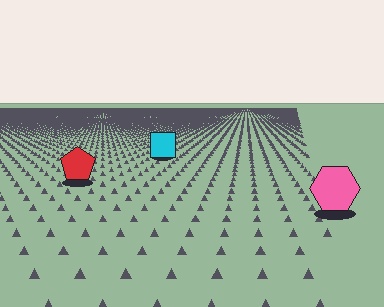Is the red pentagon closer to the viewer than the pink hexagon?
No. The pink hexagon is closer — you can tell from the texture gradient: the ground texture is coarser near it.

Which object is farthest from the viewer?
The cyan square is farthest from the viewer. It appears smaller and the ground texture around it is denser.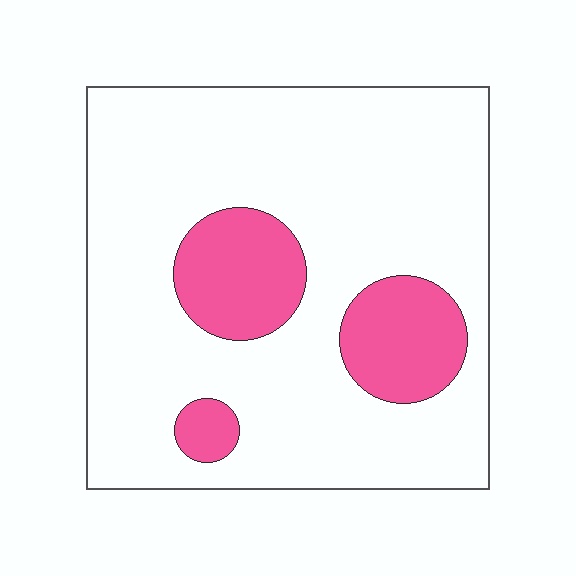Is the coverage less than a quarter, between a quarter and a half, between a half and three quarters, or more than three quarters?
Less than a quarter.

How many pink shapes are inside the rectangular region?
3.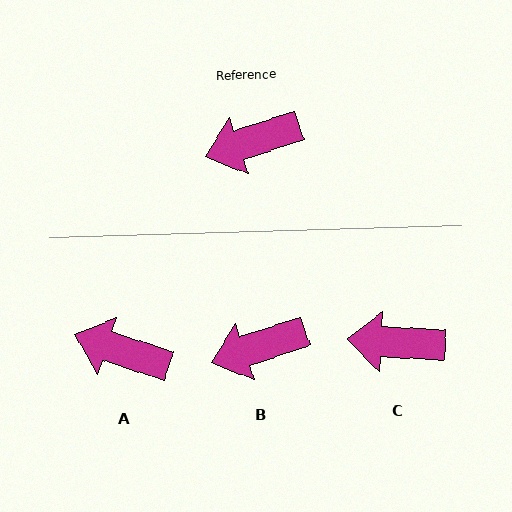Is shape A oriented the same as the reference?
No, it is off by about 37 degrees.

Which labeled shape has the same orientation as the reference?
B.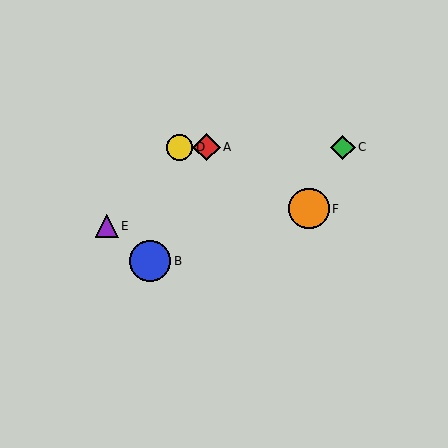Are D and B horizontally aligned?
No, D is at y≈147 and B is at y≈261.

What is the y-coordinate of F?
Object F is at y≈209.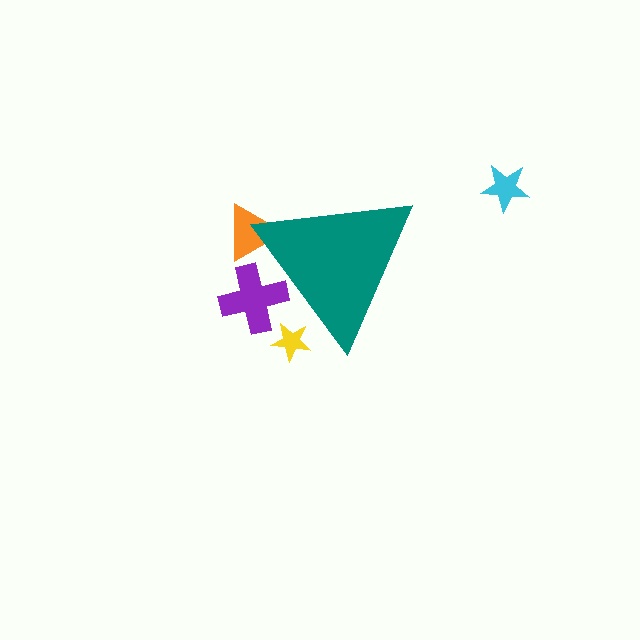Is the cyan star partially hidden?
No, the cyan star is fully visible.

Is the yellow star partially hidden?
Yes, the yellow star is partially hidden behind the teal triangle.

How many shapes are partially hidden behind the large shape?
3 shapes are partially hidden.